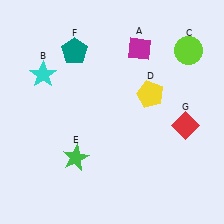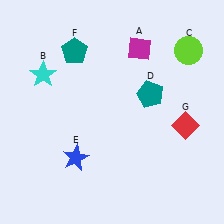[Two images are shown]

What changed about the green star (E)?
In Image 1, E is green. In Image 2, it changed to blue.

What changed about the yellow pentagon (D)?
In Image 1, D is yellow. In Image 2, it changed to teal.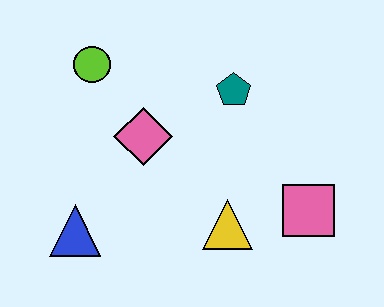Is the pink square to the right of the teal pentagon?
Yes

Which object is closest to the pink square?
The yellow triangle is closest to the pink square.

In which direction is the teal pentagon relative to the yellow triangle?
The teal pentagon is above the yellow triangle.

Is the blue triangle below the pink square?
Yes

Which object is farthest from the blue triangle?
The pink square is farthest from the blue triangle.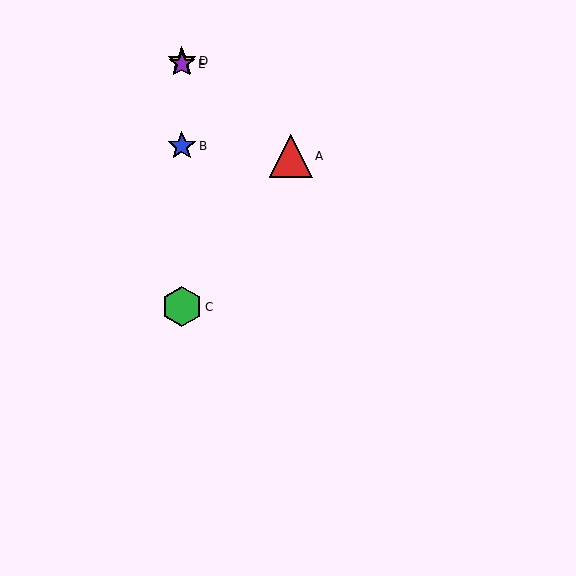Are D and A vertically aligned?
No, D is at x≈182 and A is at x≈291.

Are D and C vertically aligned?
Yes, both are at x≈182.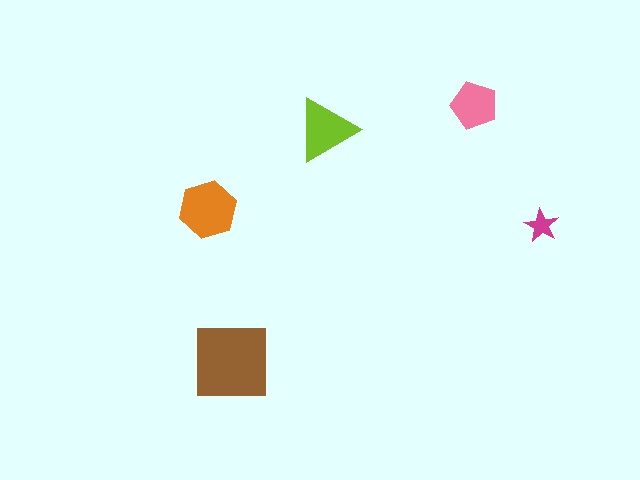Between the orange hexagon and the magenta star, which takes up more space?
The orange hexagon.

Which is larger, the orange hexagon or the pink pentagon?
The orange hexagon.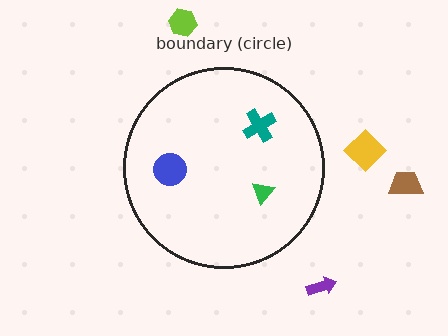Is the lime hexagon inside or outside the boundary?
Outside.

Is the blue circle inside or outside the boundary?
Inside.